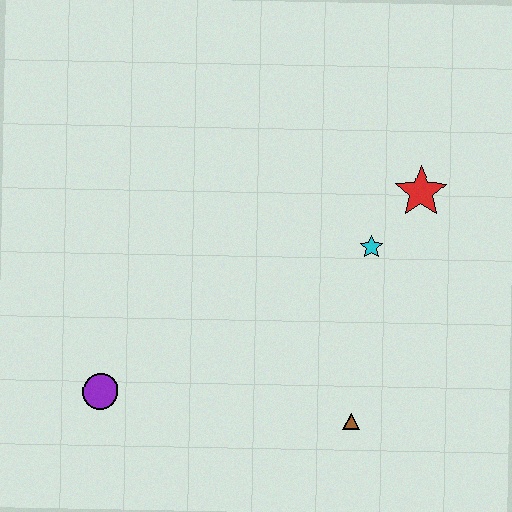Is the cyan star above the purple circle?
Yes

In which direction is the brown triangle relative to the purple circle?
The brown triangle is to the right of the purple circle.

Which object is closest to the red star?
The cyan star is closest to the red star.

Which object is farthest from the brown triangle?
The purple circle is farthest from the brown triangle.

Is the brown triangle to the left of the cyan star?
Yes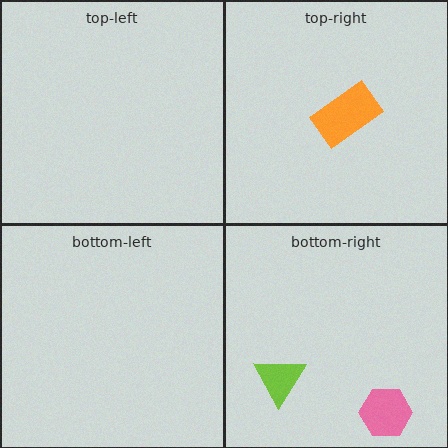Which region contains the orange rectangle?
The top-right region.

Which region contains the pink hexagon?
The bottom-right region.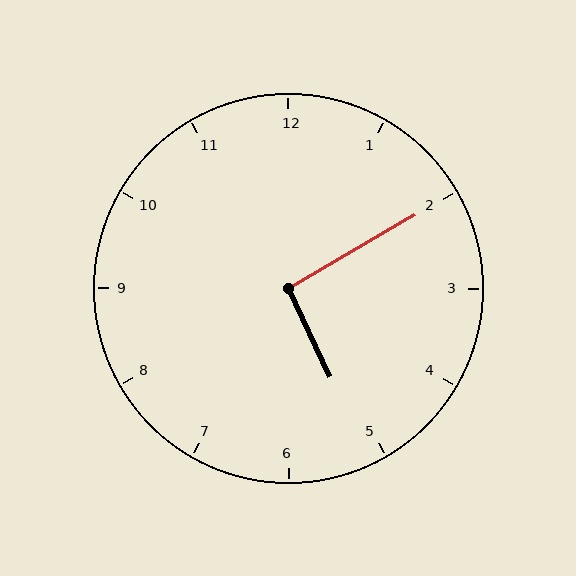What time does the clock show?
5:10.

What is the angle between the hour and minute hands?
Approximately 95 degrees.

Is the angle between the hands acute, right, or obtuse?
It is right.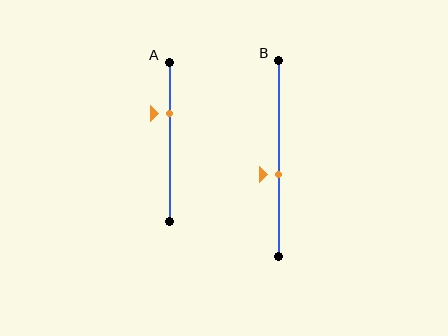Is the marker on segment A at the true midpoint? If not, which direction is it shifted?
No, the marker on segment A is shifted upward by about 18% of the segment length.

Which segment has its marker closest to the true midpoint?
Segment B has its marker closest to the true midpoint.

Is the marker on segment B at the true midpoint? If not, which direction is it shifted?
No, the marker on segment B is shifted downward by about 8% of the segment length.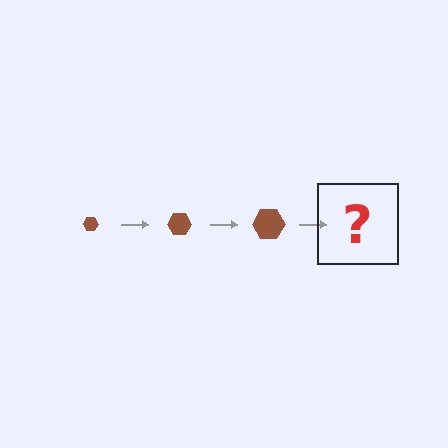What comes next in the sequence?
The next element should be a brown hexagon, larger than the previous one.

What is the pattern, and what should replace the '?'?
The pattern is that the hexagon gets progressively larger each step. The '?' should be a brown hexagon, larger than the previous one.